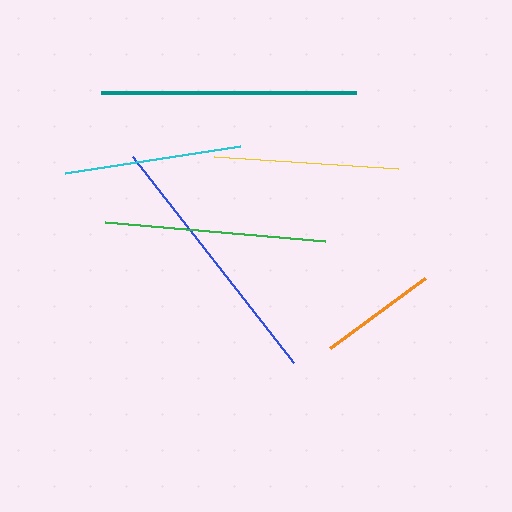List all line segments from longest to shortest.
From longest to shortest: blue, teal, green, yellow, cyan, orange.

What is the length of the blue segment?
The blue segment is approximately 262 pixels long.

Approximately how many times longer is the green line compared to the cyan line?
The green line is approximately 1.2 times the length of the cyan line.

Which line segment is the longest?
The blue line is the longest at approximately 262 pixels.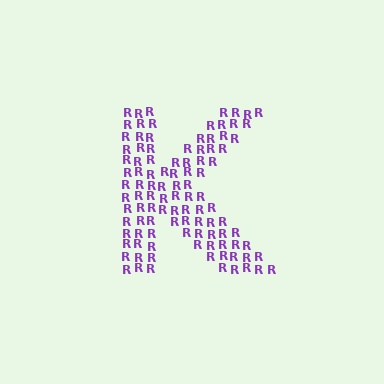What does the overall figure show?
The overall figure shows the letter K.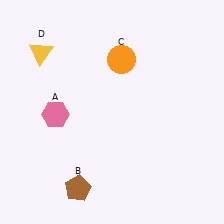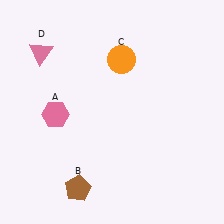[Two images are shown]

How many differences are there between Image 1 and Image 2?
There is 1 difference between the two images.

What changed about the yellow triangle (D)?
In Image 1, D is yellow. In Image 2, it changed to pink.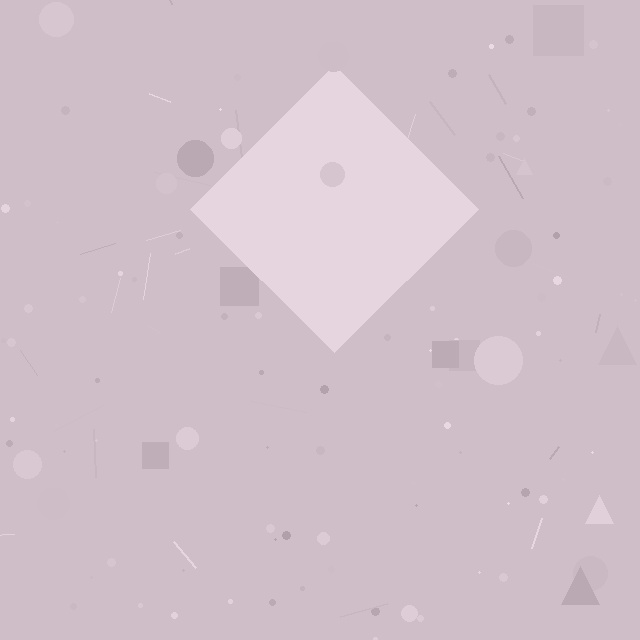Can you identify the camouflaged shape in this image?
The camouflaged shape is a diamond.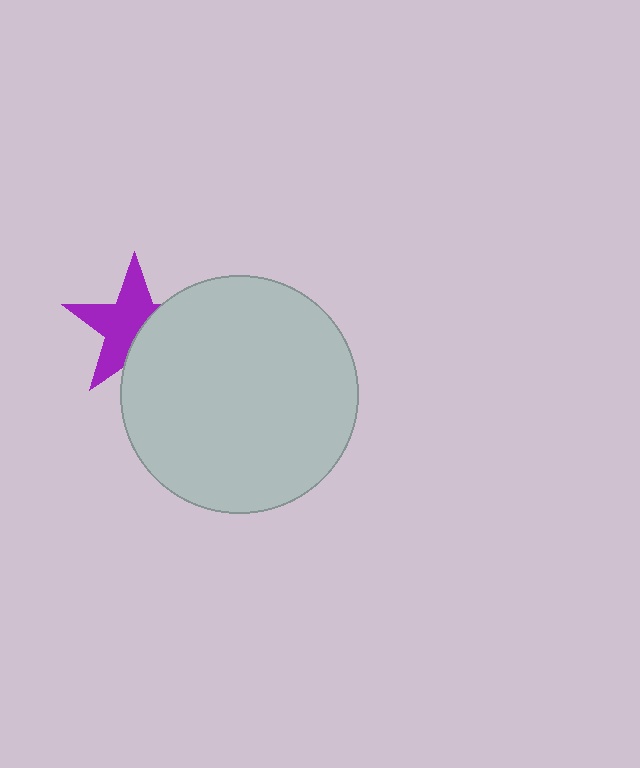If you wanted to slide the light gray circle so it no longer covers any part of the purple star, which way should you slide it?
Slide it right — that is the most direct way to separate the two shapes.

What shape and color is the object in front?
The object in front is a light gray circle.